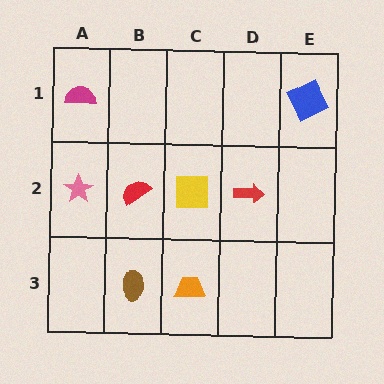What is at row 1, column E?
A blue square.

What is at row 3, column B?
A brown ellipse.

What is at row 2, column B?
A red semicircle.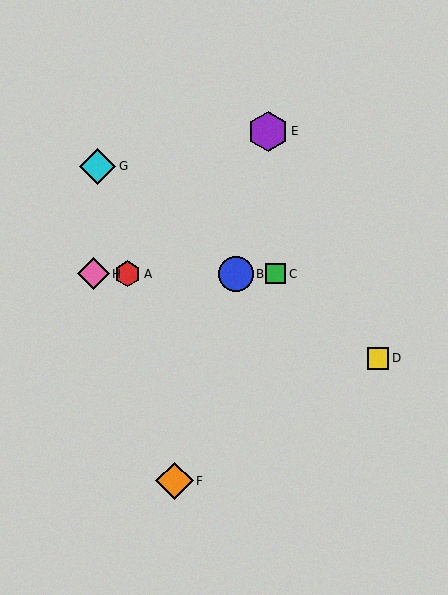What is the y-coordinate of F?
Object F is at y≈481.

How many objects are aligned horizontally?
4 objects (A, B, C, H) are aligned horizontally.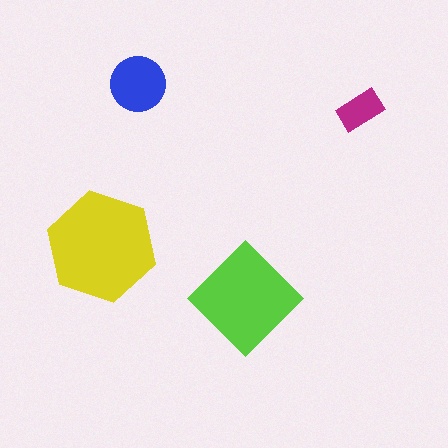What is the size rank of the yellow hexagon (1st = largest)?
1st.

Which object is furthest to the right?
The magenta rectangle is rightmost.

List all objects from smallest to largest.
The magenta rectangle, the blue circle, the lime diamond, the yellow hexagon.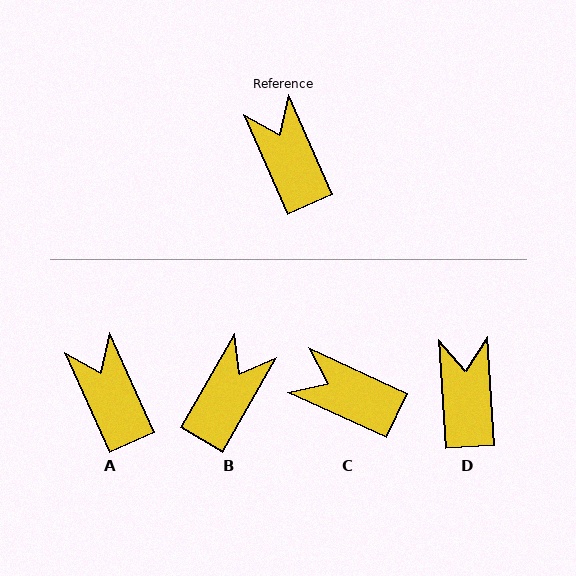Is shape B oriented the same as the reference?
No, it is off by about 54 degrees.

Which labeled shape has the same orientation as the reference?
A.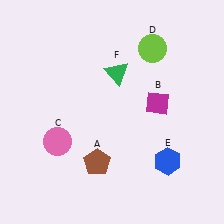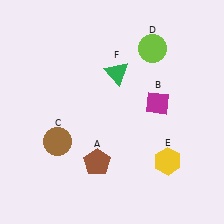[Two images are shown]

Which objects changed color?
C changed from pink to brown. E changed from blue to yellow.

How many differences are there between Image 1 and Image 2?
There are 2 differences between the two images.